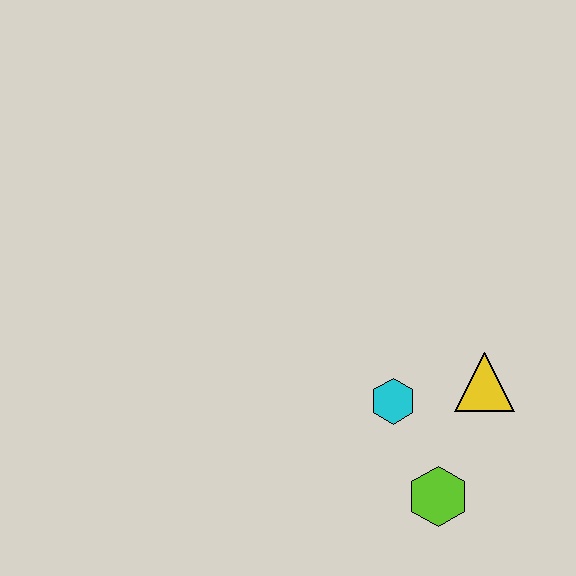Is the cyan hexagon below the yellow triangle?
Yes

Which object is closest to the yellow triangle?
The cyan hexagon is closest to the yellow triangle.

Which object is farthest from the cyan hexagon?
The lime hexagon is farthest from the cyan hexagon.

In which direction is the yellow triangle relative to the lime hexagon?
The yellow triangle is above the lime hexagon.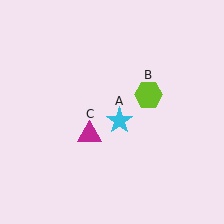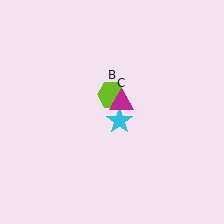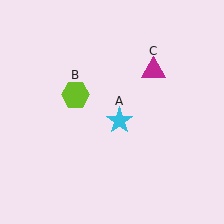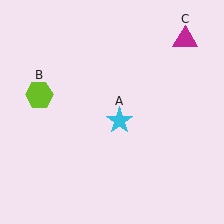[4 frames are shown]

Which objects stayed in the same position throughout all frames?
Cyan star (object A) remained stationary.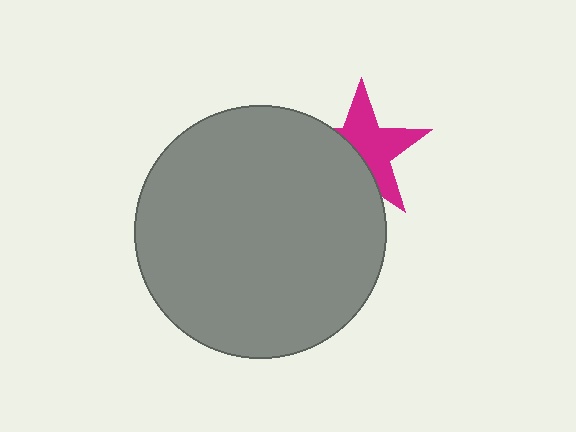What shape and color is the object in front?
The object in front is a gray circle.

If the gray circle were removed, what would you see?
You would see the complete magenta star.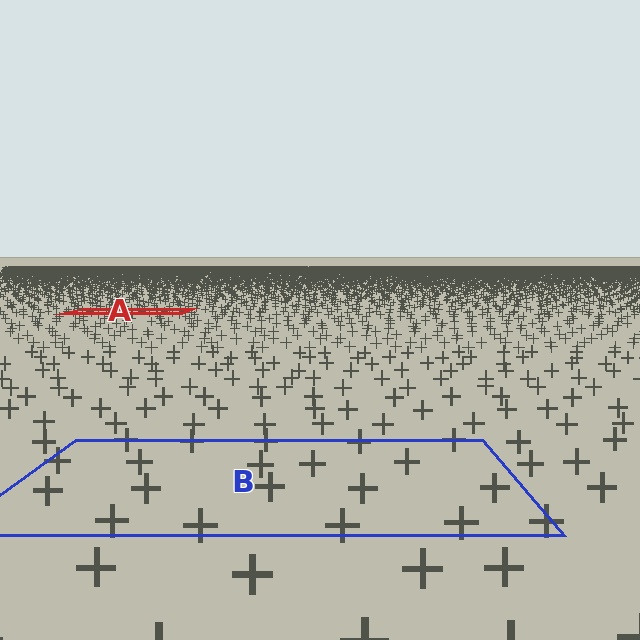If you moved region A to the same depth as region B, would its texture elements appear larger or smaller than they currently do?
They would appear larger. At a closer depth, the same texture elements are projected at a bigger on-screen size.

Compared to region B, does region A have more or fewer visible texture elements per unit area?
Region A has more texture elements per unit area — they are packed more densely because it is farther away.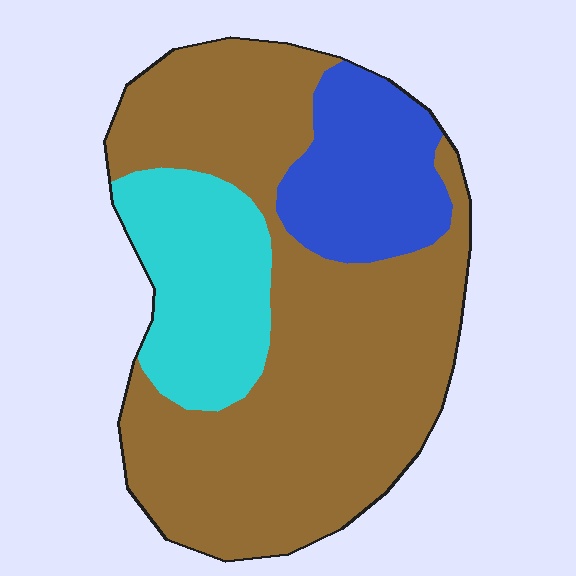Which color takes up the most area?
Brown, at roughly 65%.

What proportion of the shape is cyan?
Cyan takes up less than a quarter of the shape.